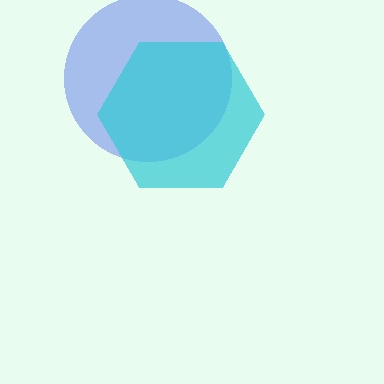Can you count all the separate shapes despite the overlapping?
Yes, there are 2 separate shapes.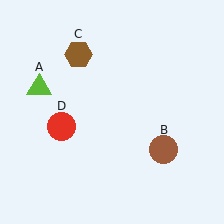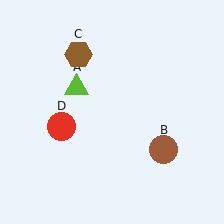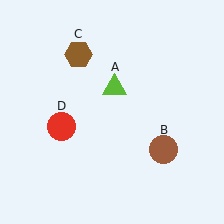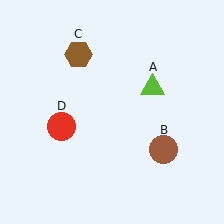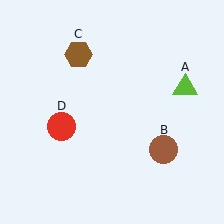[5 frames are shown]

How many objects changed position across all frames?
1 object changed position: lime triangle (object A).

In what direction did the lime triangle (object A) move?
The lime triangle (object A) moved right.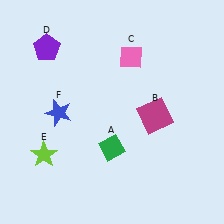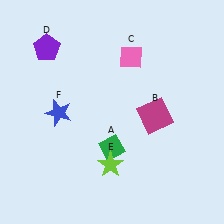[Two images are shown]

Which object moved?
The lime star (E) moved right.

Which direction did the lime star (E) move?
The lime star (E) moved right.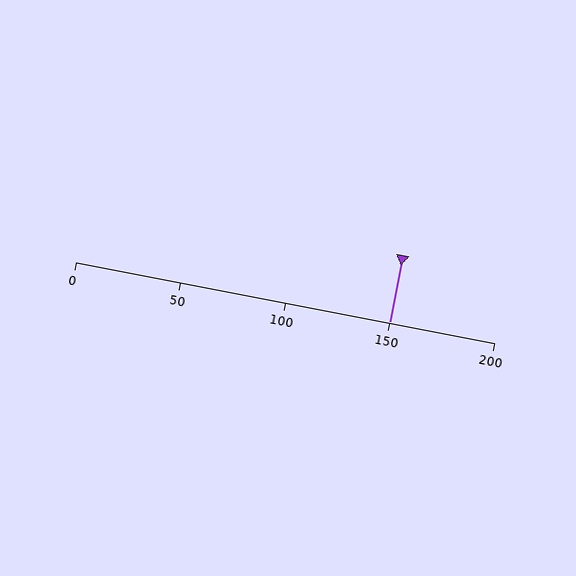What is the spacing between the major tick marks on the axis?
The major ticks are spaced 50 apart.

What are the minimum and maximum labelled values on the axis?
The axis runs from 0 to 200.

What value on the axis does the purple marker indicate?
The marker indicates approximately 150.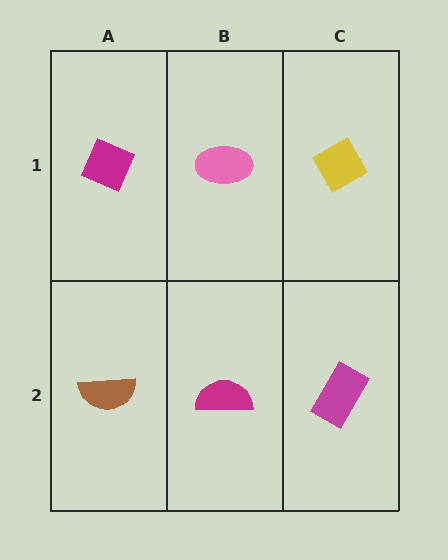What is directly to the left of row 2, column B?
A brown semicircle.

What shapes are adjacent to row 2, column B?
A pink ellipse (row 1, column B), a brown semicircle (row 2, column A), a magenta rectangle (row 2, column C).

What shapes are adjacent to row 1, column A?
A brown semicircle (row 2, column A), a pink ellipse (row 1, column B).